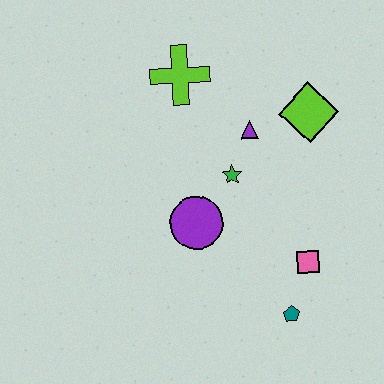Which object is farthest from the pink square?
The lime cross is farthest from the pink square.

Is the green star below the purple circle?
No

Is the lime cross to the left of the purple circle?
Yes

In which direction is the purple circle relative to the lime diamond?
The purple circle is to the left of the lime diamond.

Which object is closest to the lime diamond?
The purple triangle is closest to the lime diamond.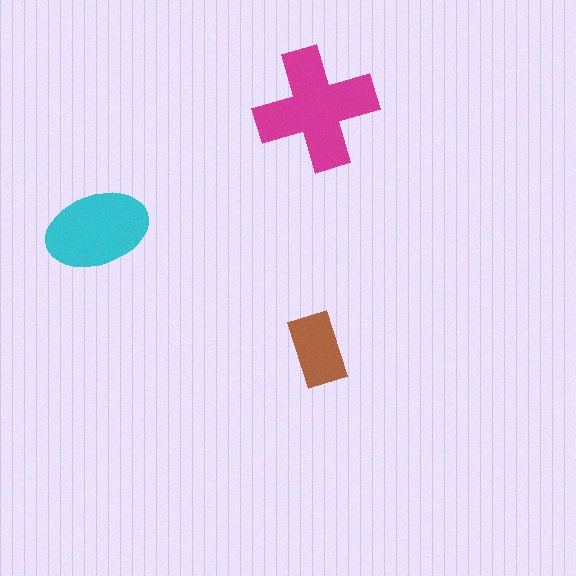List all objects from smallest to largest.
The brown rectangle, the cyan ellipse, the magenta cross.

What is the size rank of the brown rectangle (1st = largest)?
3rd.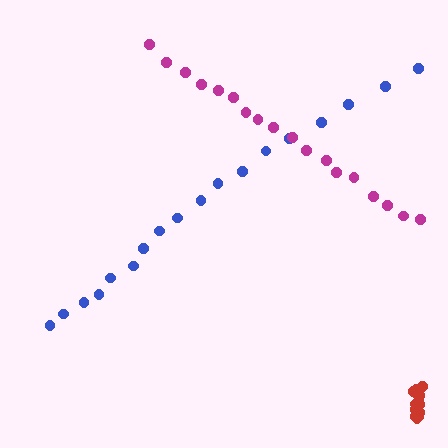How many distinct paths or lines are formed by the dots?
There are 3 distinct paths.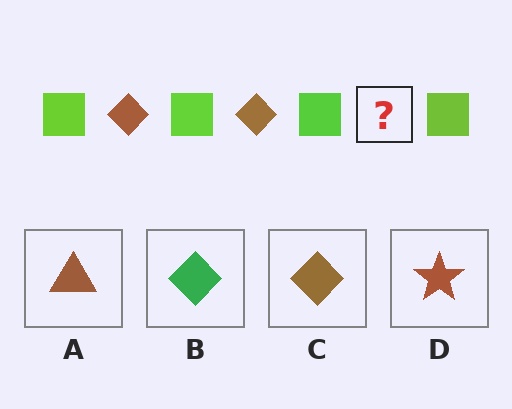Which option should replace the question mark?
Option C.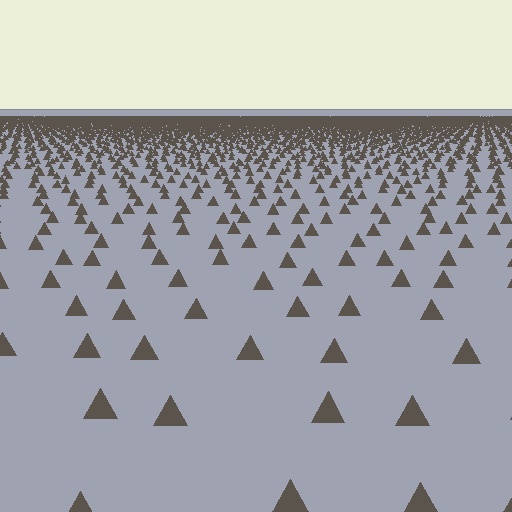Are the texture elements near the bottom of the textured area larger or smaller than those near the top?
Larger. Near the bottom, elements are closer to the viewer and appear at a bigger on-screen size.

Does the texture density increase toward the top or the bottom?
Density increases toward the top.